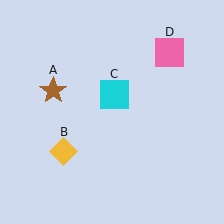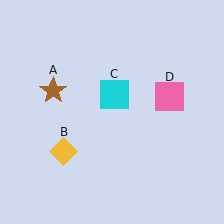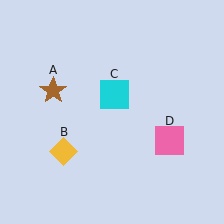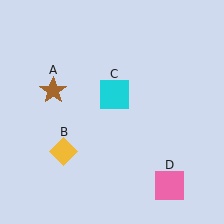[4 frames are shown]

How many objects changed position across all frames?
1 object changed position: pink square (object D).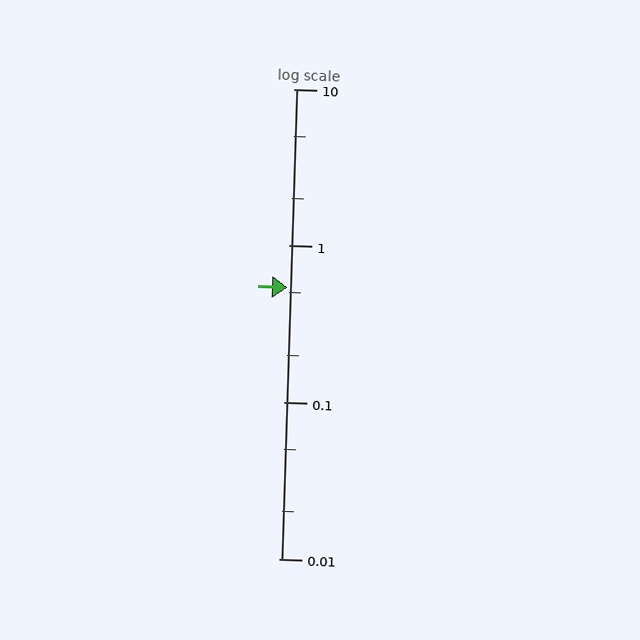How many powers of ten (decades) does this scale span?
The scale spans 3 decades, from 0.01 to 10.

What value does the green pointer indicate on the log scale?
The pointer indicates approximately 0.54.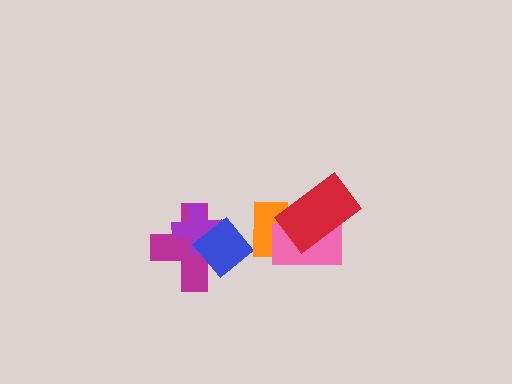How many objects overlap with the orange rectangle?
3 objects overlap with the orange rectangle.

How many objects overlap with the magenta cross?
2 objects overlap with the magenta cross.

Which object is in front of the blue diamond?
The orange rectangle is in front of the blue diamond.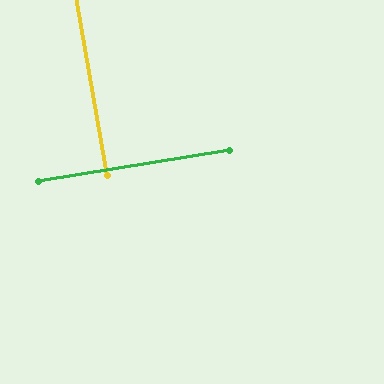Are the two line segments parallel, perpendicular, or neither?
Perpendicular — they meet at approximately 89°.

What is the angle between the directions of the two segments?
Approximately 89 degrees.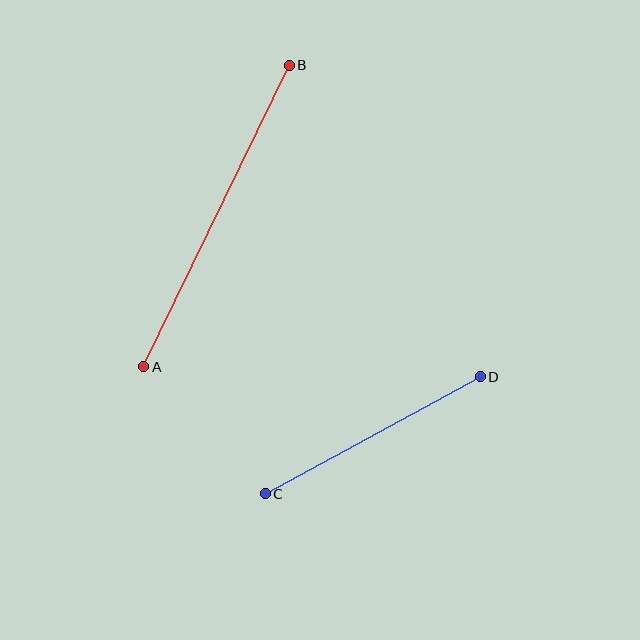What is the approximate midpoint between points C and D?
The midpoint is at approximately (373, 435) pixels.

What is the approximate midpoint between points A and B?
The midpoint is at approximately (217, 216) pixels.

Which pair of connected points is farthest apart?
Points A and B are farthest apart.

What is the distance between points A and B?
The distance is approximately 335 pixels.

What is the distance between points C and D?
The distance is approximately 245 pixels.